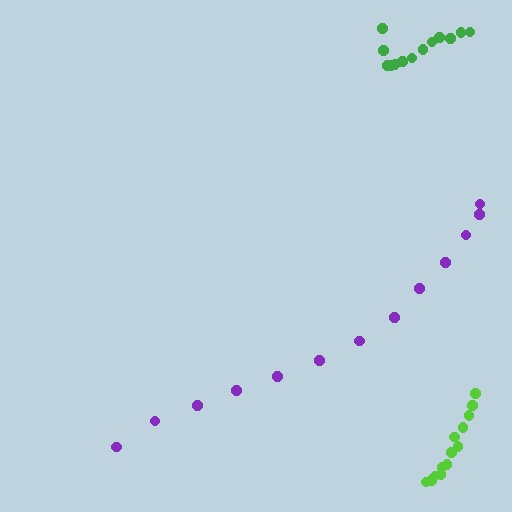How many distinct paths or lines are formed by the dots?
There are 3 distinct paths.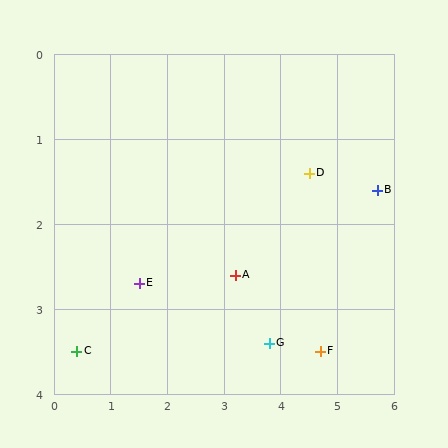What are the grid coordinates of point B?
Point B is at approximately (5.7, 1.6).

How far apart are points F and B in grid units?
Points F and B are about 2.1 grid units apart.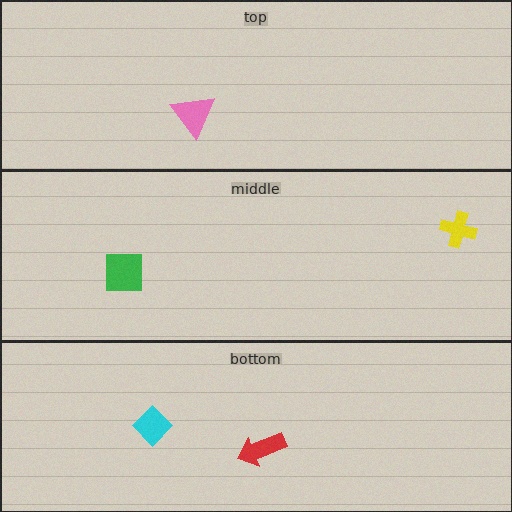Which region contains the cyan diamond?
The bottom region.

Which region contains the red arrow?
The bottom region.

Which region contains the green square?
The middle region.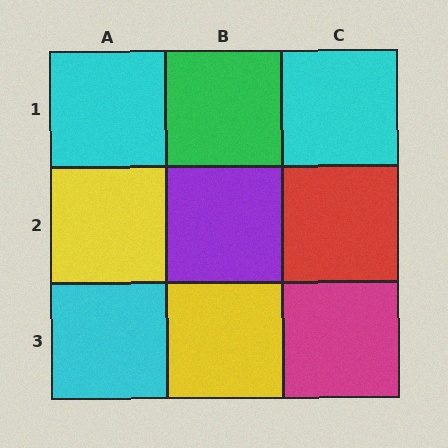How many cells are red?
1 cell is red.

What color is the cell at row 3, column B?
Yellow.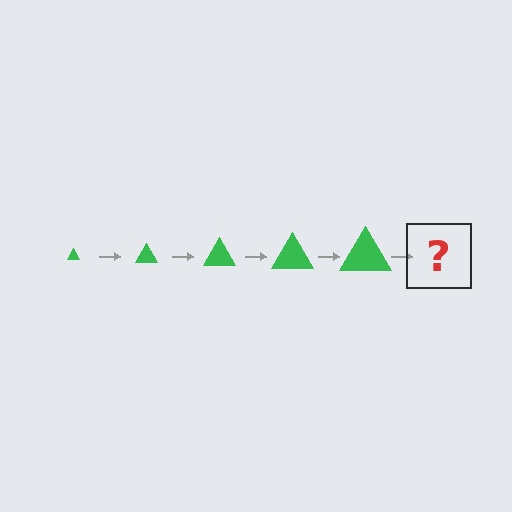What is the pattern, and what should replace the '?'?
The pattern is that the triangle gets progressively larger each step. The '?' should be a green triangle, larger than the previous one.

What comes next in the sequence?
The next element should be a green triangle, larger than the previous one.